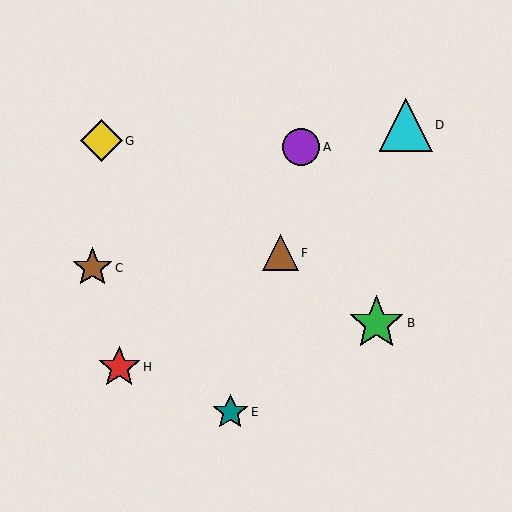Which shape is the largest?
The green star (labeled B) is the largest.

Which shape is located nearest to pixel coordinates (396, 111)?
The cyan triangle (labeled D) at (406, 125) is nearest to that location.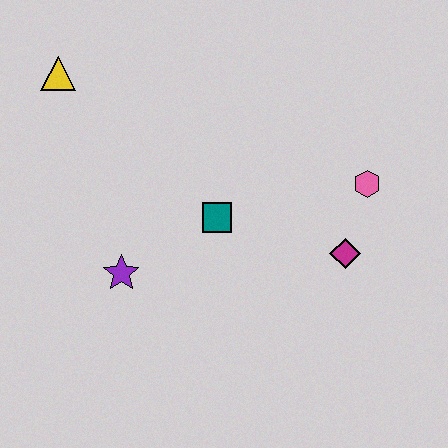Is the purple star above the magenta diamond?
No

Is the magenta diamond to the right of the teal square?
Yes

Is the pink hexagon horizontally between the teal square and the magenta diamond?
No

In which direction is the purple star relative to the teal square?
The purple star is to the left of the teal square.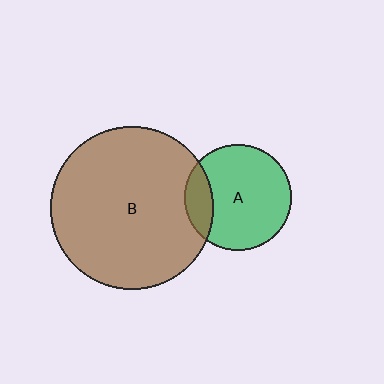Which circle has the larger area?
Circle B (brown).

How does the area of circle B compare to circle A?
Approximately 2.4 times.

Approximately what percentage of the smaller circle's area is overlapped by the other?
Approximately 15%.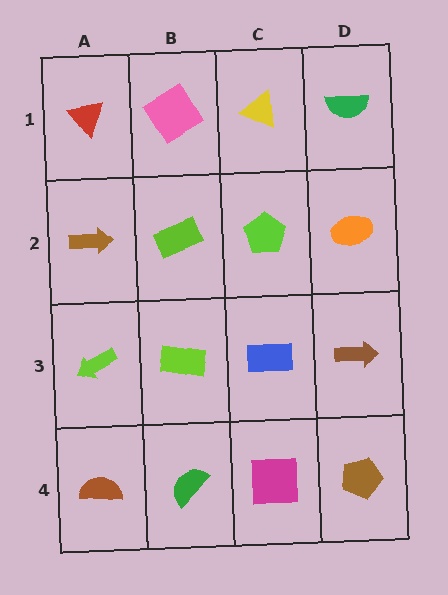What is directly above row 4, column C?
A blue rectangle.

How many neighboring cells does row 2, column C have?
4.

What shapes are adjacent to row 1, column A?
A brown arrow (row 2, column A), a pink diamond (row 1, column B).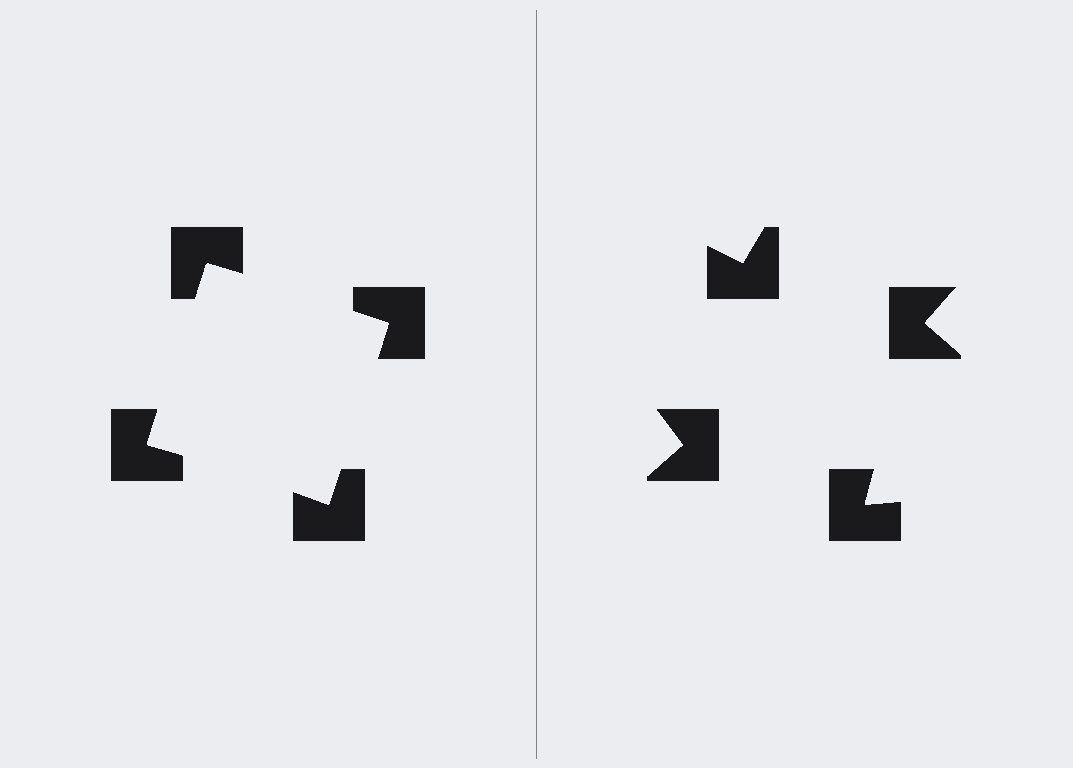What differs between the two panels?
The notched squares are positioned identically on both sides; only the wedge orientations differ. On the left they align to a square; on the right they are misaligned.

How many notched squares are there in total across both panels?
8 — 4 on each side.